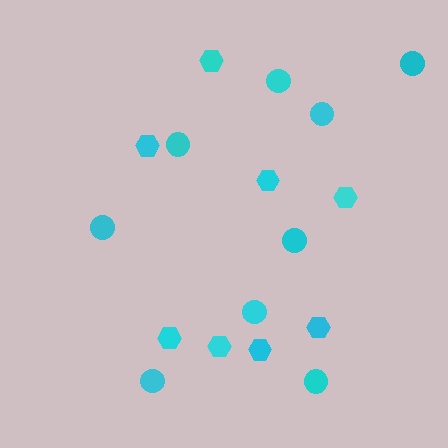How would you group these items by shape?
There are 2 groups: one group of circles (9) and one group of hexagons (8).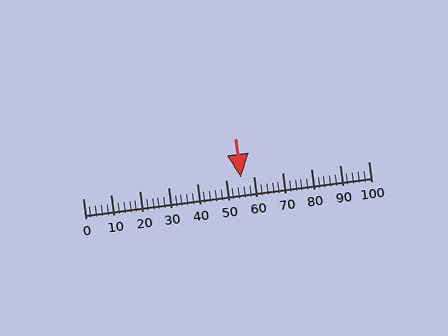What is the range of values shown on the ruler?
The ruler shows values from 0 to 100.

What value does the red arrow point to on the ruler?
The red arrow points to approximately 55.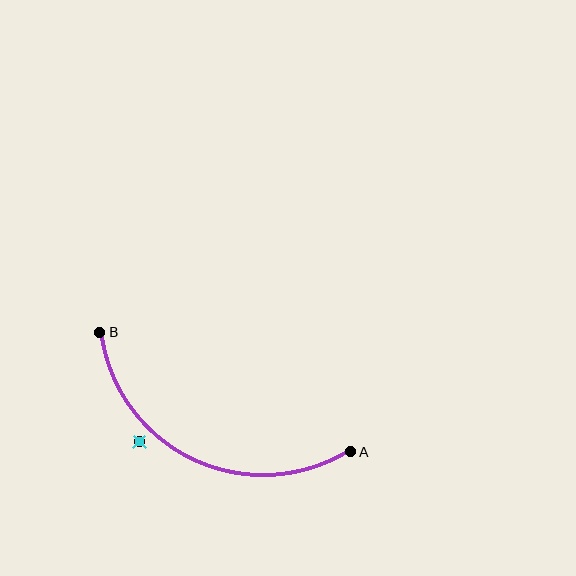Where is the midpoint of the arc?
The arc midpoint is the point on the curve farthest from the straight line joining A and B. It sits below that line.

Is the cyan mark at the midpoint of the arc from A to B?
No — the cyan mark does not lie on the arc at all. It sits slightly outside the curve.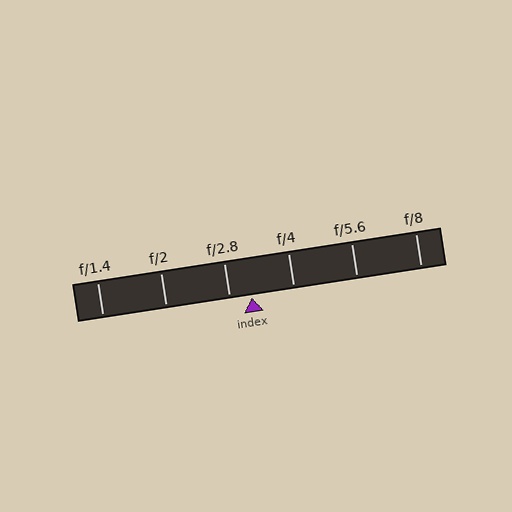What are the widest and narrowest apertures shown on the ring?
The widest aperture shown is f/1.4 and the narrowest is f/8.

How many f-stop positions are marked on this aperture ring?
There are 6 f-stop positions marked.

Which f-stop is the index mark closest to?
The index mark is closest to f/2.8.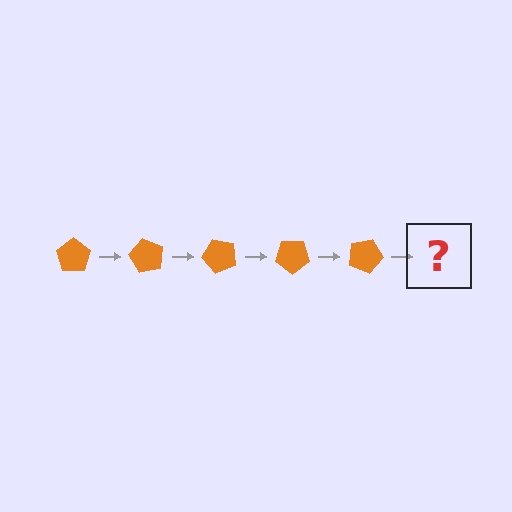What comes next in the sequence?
The next element should be an orange pentagon rotated 300 degrees.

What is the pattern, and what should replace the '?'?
The pattern is that the pentagon rotates 60 degrees each step. The '?' should be an orange pentagon rotated 300 degrees.